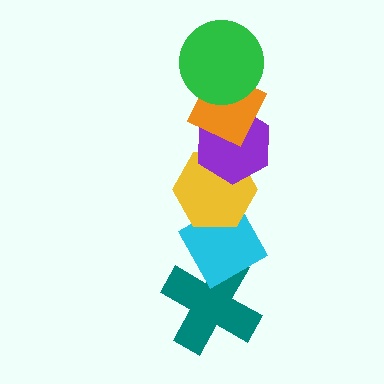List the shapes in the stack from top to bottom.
From top to bottom: the green circle, the orange diamond, the purple hexagon, the yellow hexagon, the cyan diamond, the teal cross.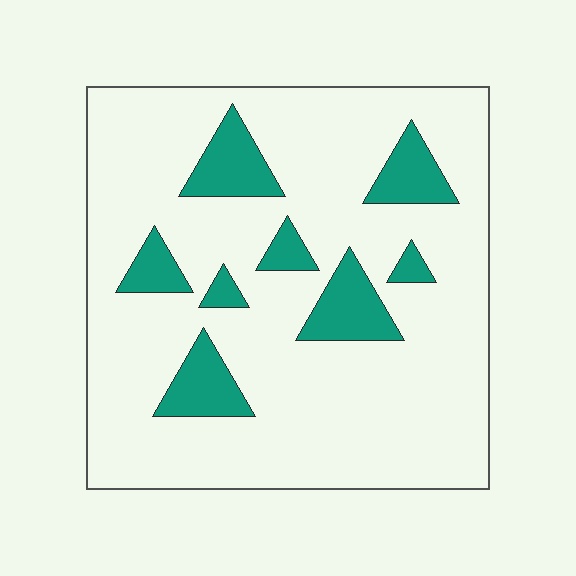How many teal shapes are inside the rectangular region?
8.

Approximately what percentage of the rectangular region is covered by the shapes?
Approximately 15%.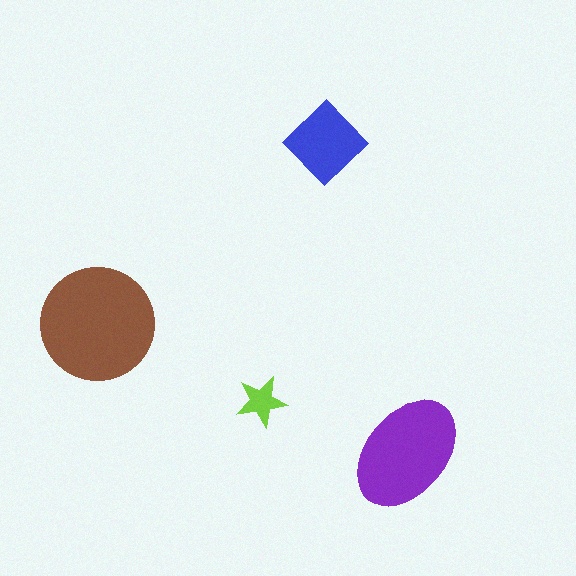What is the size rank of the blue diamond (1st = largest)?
3rd.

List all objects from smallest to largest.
The lime star, the blue diamond, the purple ellipse, the brown circle.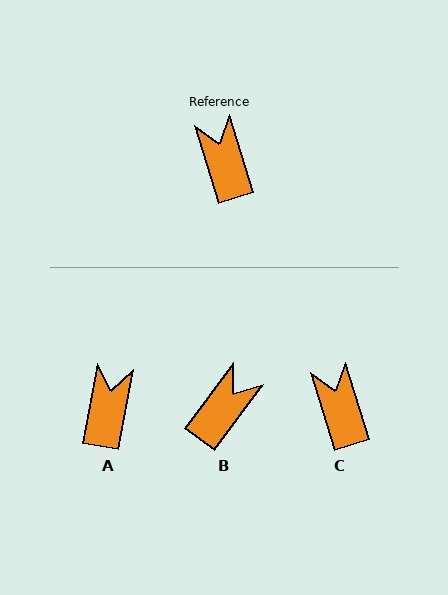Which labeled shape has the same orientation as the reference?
C.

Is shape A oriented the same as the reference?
No, it is off by about 27 degrees.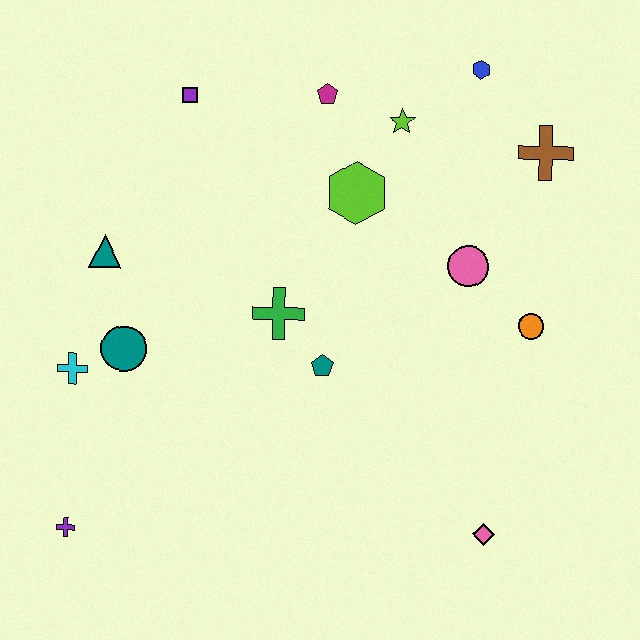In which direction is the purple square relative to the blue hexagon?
The purple square is to the left of the blue hexagon.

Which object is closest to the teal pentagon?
The green cross is closest to the teal pentagon.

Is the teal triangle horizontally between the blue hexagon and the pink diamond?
No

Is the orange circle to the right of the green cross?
Yes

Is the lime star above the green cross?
Yes